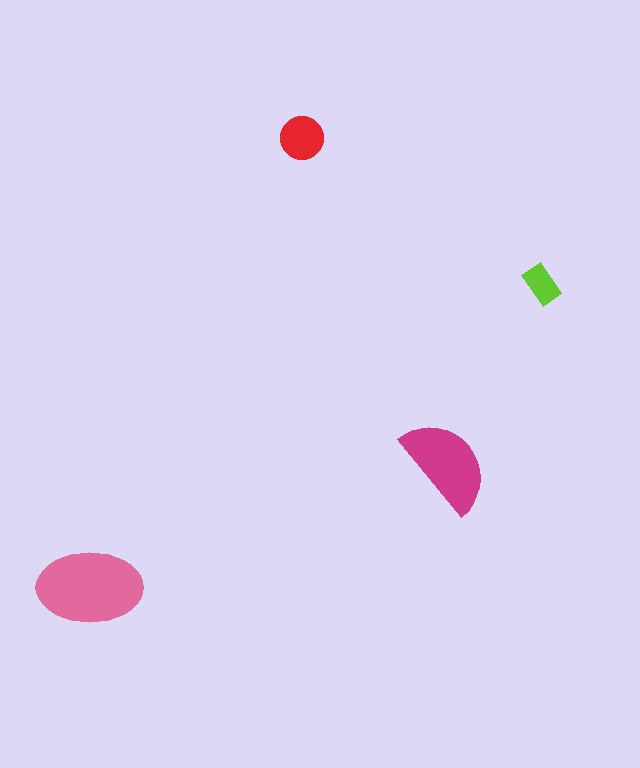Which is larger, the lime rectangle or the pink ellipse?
The pink ellipse.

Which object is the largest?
The pink ellipse.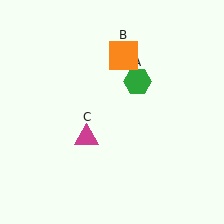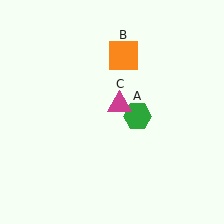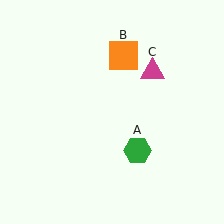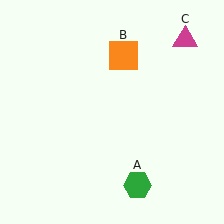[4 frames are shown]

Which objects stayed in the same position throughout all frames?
Orange square (object B) remained stationary.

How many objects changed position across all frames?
2 objects changed position: green hexagon (object A), magenta triangle (object C).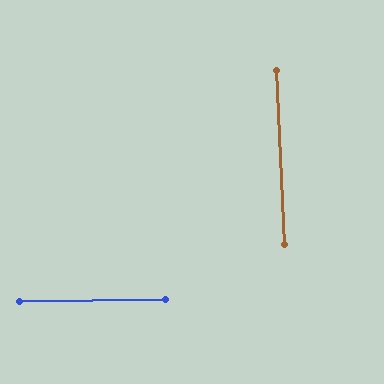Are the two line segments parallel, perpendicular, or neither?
Perpendicular — they meet at approximately 88°.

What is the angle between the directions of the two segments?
Approximately 88 degrees.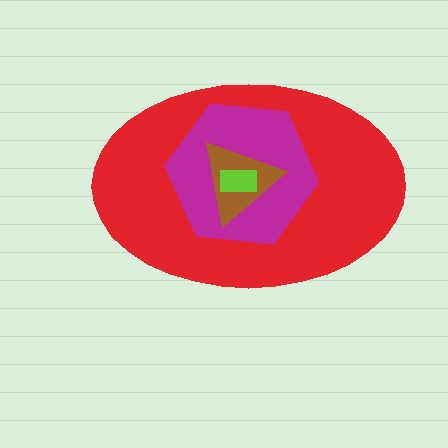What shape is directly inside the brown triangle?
The lime rectangle.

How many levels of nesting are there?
4.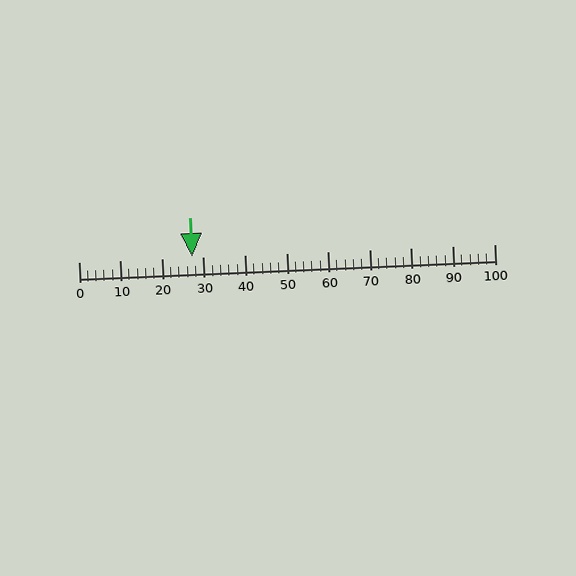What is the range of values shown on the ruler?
The ruler shows values from 0 to 100.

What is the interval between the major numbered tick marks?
The major tick marks are spaced 10 units apart.